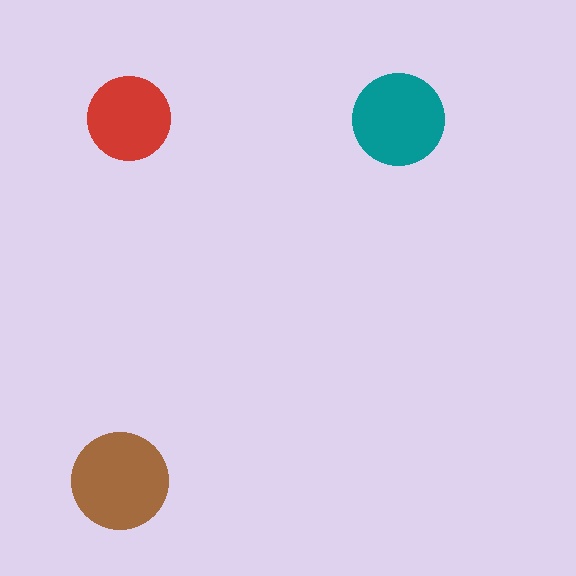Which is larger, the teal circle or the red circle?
The teal one.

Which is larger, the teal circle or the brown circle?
The brown one.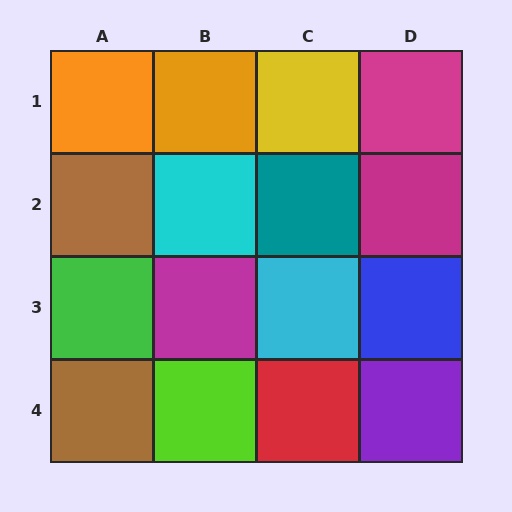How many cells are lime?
1 cell is lime.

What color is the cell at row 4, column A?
Brown.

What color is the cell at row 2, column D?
Magenta.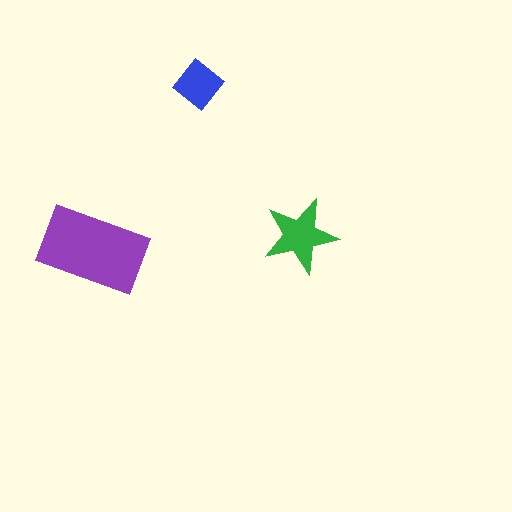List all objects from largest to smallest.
The purple rectangle, the green star, the blue diamond.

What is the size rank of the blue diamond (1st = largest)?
3rd.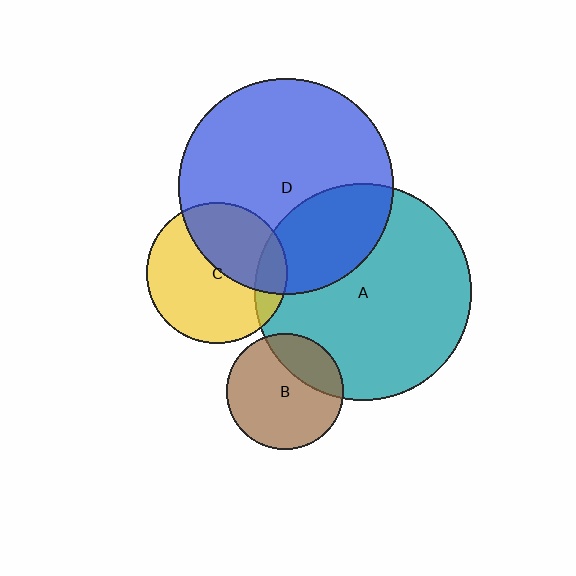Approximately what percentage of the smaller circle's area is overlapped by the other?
Approximately 25%.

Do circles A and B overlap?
Yes.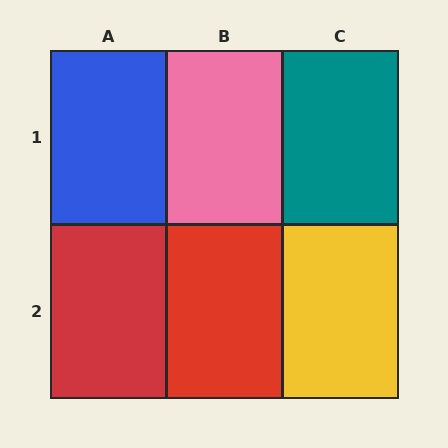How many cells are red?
2 cells are red.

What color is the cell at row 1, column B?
Pink.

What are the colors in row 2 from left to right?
Red, red, yellow.